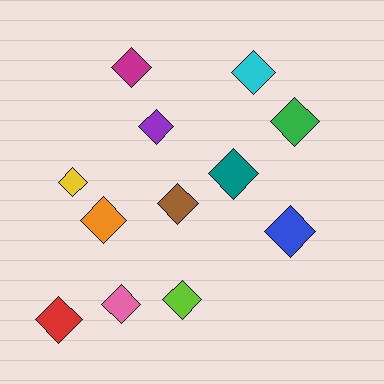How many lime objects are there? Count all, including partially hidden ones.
There is 1 lime object.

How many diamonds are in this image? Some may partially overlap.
There are 12 diamonds.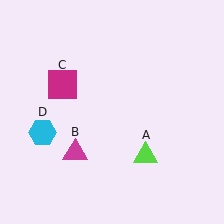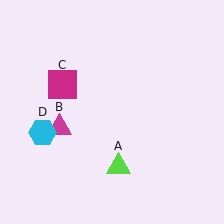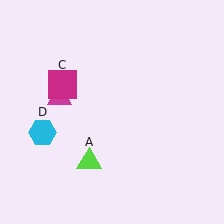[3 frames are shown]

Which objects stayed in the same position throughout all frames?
Magenta square (object C) and cyan hexagon (object D) remained stationary.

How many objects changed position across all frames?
2 objects changed position: lime triangle (object A), magenta triangle (object B).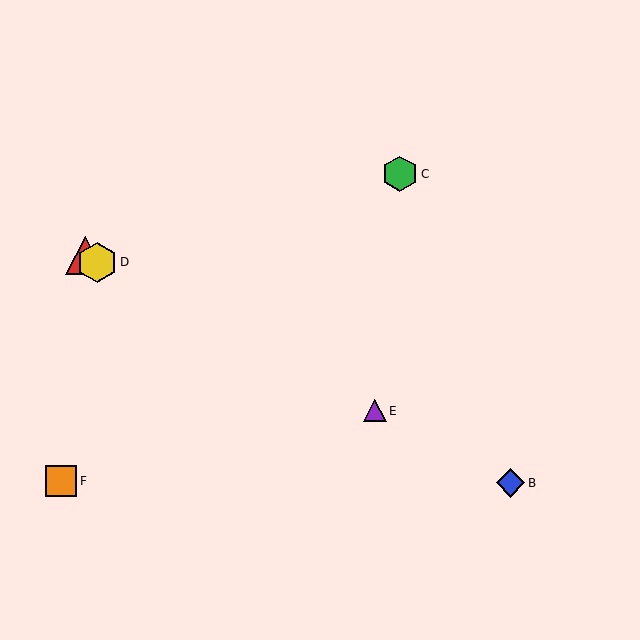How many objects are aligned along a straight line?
4 objects (A, B, D, E) are aligned along a straight line.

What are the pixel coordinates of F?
Object F is at (61, 481).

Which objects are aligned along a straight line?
Objects A, B, D, E are aligned along a straight line.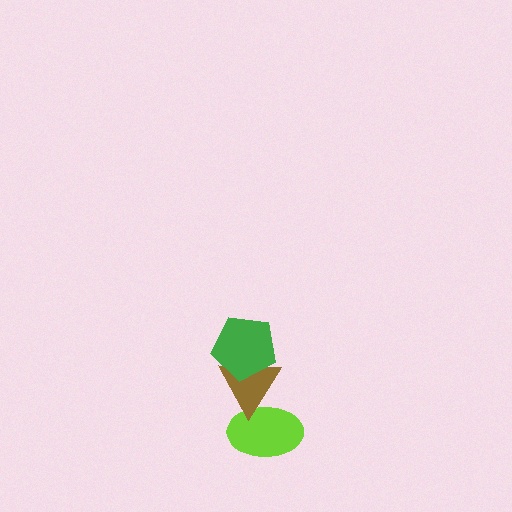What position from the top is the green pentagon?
The green pentagon is 1st from the top.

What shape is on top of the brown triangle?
The green pentagon is on top of the brown triangle.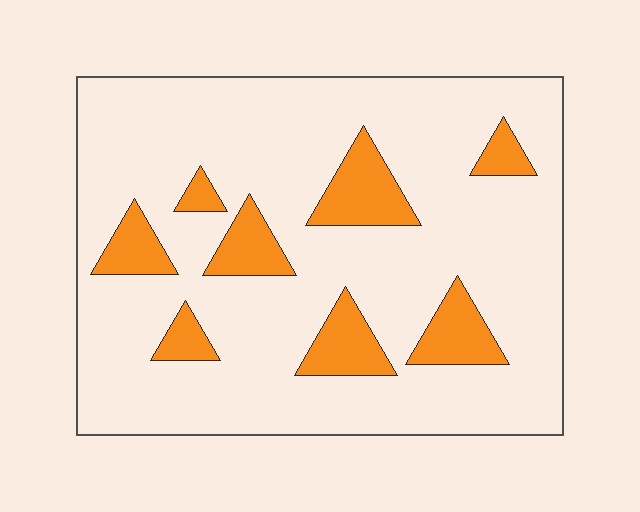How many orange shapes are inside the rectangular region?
8.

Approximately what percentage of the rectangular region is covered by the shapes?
Approximately 15%.